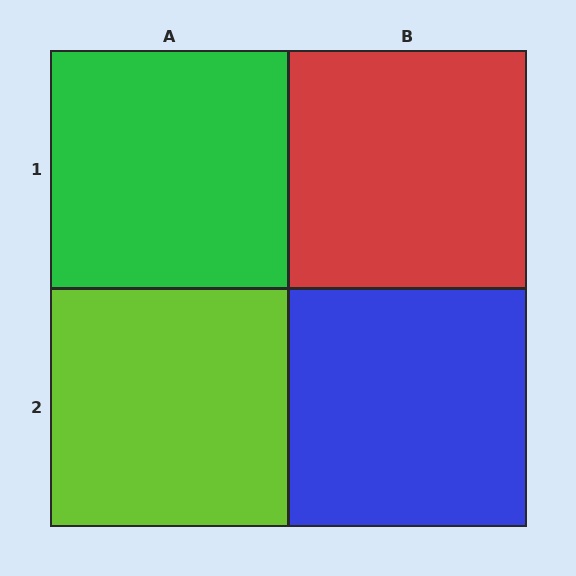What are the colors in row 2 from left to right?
Lime, blue.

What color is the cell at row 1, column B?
Red.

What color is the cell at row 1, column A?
Green.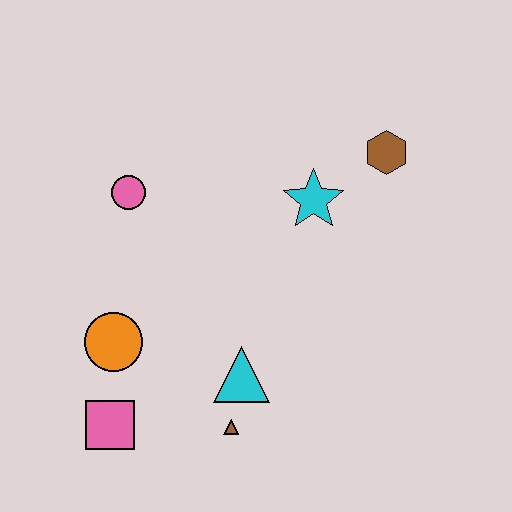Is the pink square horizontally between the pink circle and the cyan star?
No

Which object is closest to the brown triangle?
The cyan triangle is closest to the brown triangle.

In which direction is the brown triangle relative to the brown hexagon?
The brown triangle is below the brown hexagon.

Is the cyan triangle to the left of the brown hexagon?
Yes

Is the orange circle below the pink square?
No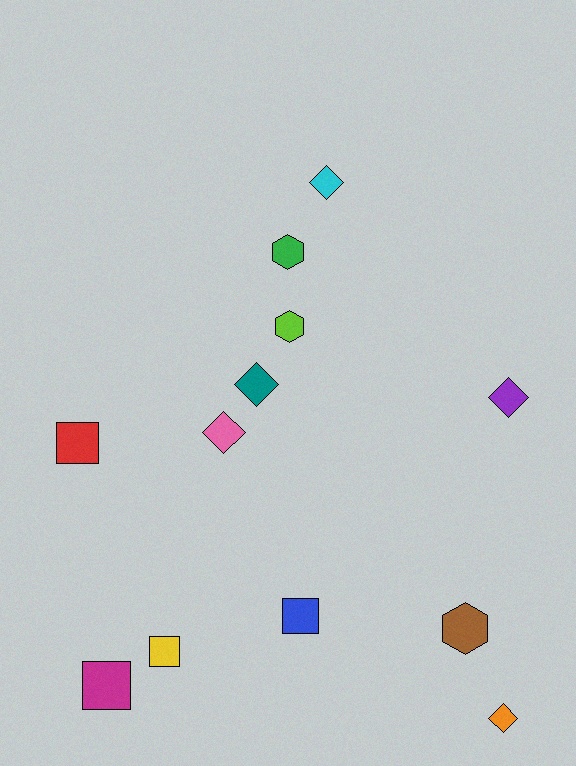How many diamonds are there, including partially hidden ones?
There are 5 diamonds.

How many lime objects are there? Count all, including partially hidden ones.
There is 1 lime object.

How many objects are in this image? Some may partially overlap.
There are 12 objects.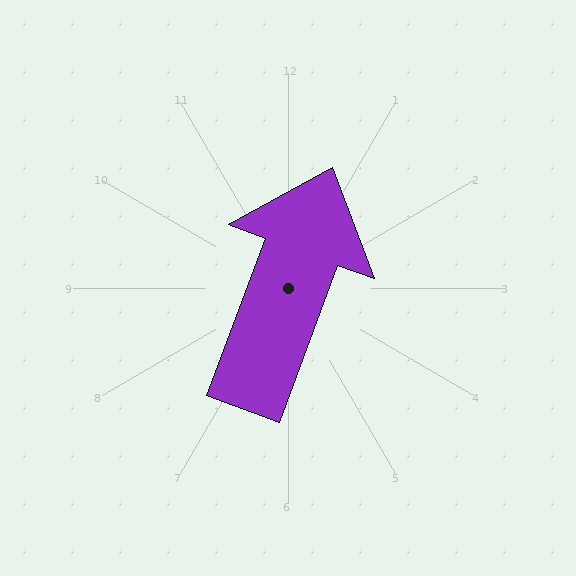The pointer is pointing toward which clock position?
Roughly 1 o'clock.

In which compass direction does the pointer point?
North.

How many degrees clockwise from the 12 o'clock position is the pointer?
Approximately 20 degrees.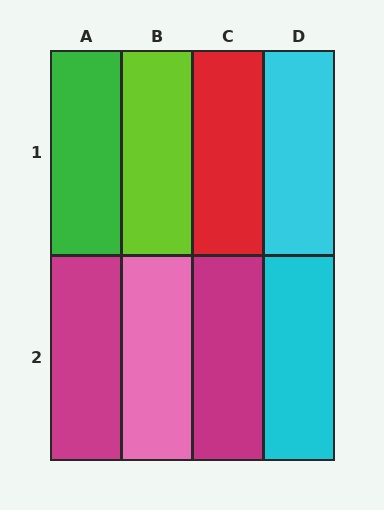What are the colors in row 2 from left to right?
Magenta, pink, magenta, cyan.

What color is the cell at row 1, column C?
Red.